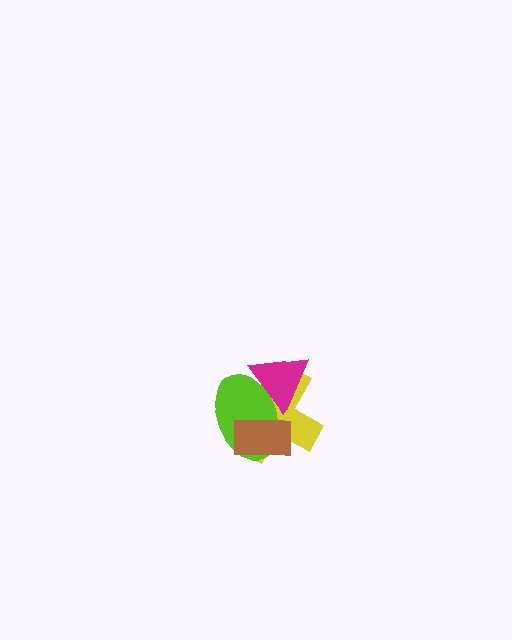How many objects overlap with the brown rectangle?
2 objects overlap with the brown rectangle.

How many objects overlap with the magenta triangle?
2 objects overlap with the magenta triangle.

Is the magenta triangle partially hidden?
No, no other shape covers it.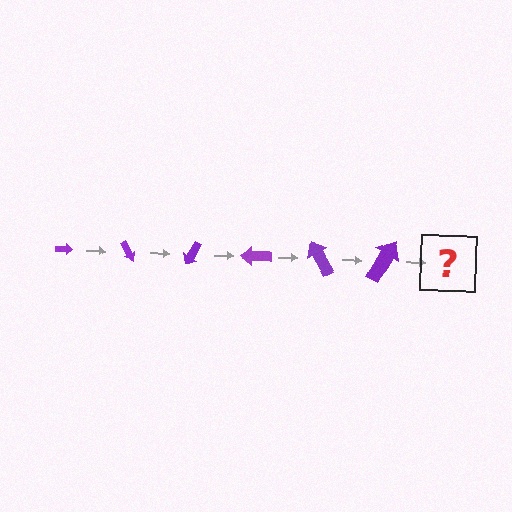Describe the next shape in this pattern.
It should be an arrow, larger than the previous one and rotated 360 degrees from the start.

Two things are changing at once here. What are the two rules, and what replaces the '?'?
The two rules are that the arrow grows larger each step and it rotates 60 degrees each step. The '?' should be an arrow, larger than the previous one and rotated 360 degrees from the start.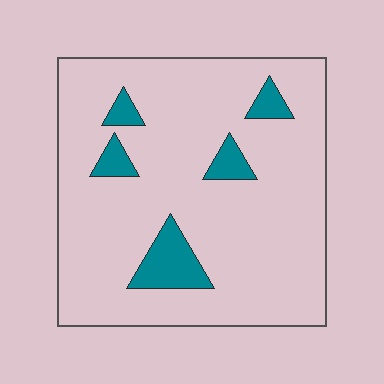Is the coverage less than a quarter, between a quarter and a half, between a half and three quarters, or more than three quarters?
Less than a quarter.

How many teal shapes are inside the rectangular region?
5.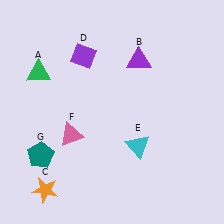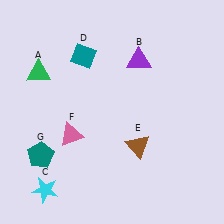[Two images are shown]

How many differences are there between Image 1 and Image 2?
There are 3 differences between the two images.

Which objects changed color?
C changed from orange to cyan. D changed from purple to teal. E changed from cyan to brown.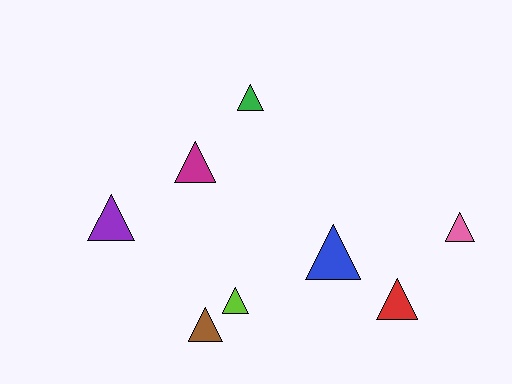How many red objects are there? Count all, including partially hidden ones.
There is 1 red object.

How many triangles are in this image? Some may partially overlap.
There are 8 triangles.